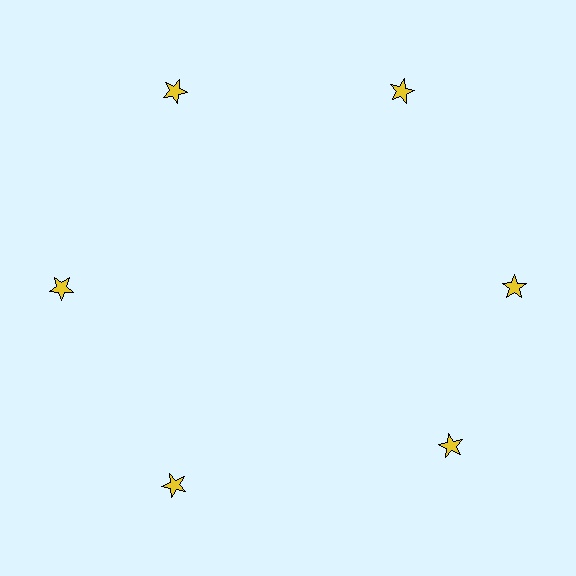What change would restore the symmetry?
The symmetry would be restored by rotating it back into even spacing with its neighbors so that all 6 stars sit at equal angles and equal distance from the center.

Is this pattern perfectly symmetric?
No. The 6 yellow stars are arranged in a ring, but one element near the 5 o'clock position is rotated out of alignment along the ring, breaking the 6-fold rotational symmetry.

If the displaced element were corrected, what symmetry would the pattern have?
It would have 6-fold rotational symmetry — the pattern would map onto itself every 60 degrees.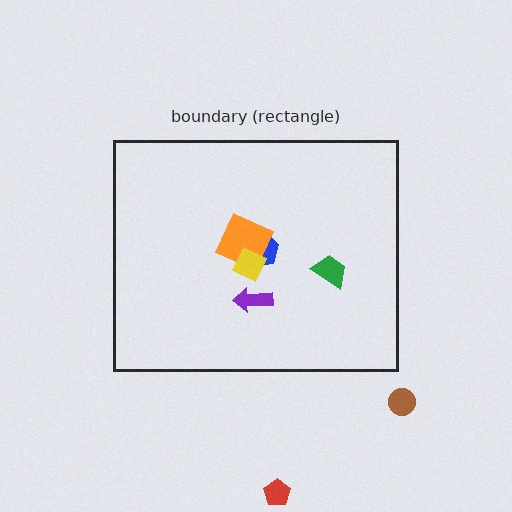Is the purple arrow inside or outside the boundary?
Inside.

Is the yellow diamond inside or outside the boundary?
Inside.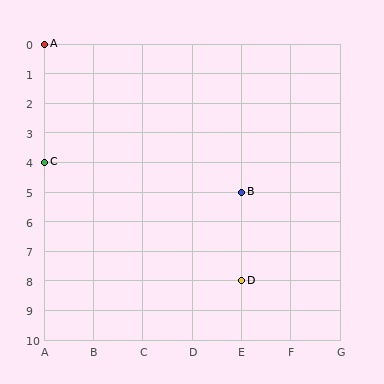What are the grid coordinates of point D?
Point D is at grid coordinates (E, 8).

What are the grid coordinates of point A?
Point A is at grid coordinates (A, 0).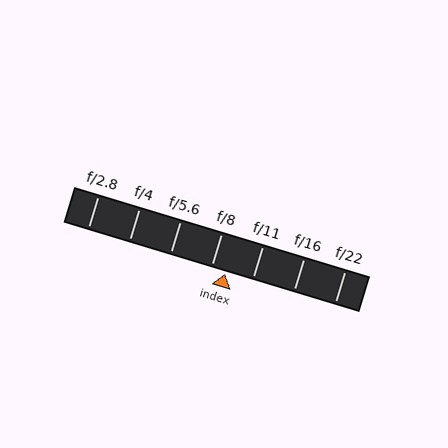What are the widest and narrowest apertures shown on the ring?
The widest aperture shown is f/2.8 and the narrowest is f/22.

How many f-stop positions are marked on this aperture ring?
There are 7 f-stop positions marked.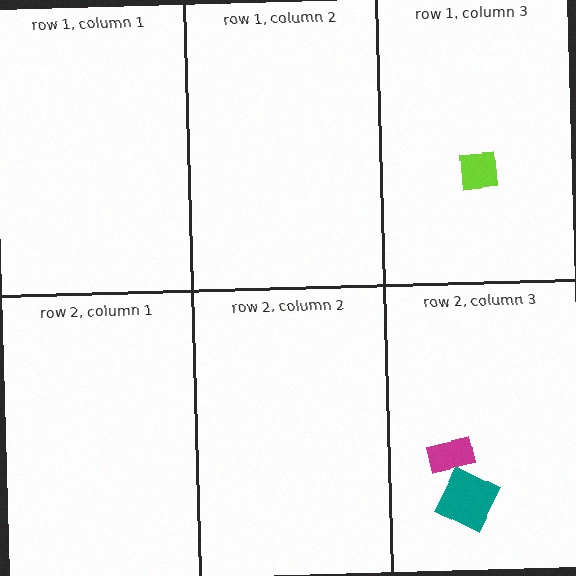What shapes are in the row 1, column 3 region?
The lime square.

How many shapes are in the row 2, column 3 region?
2.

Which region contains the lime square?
The row 1, column 3 region.